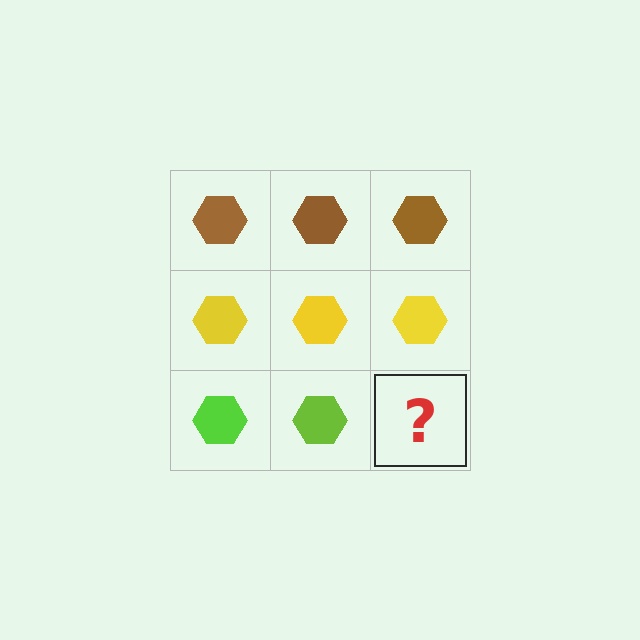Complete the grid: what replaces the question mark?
The question mark should be replaced with a lime hexagon.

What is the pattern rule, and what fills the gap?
The rule is that each row has a consistent color. The gap should be filled with a lime hexagon.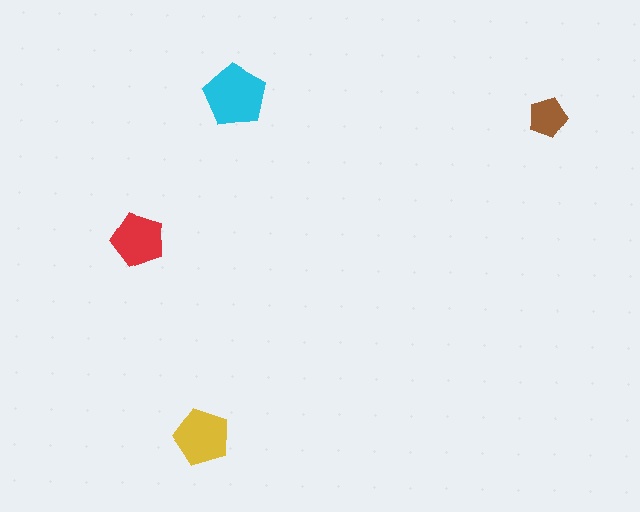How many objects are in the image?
There are 4 objects in the image.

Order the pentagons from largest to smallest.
the cyan one, the yellow one, the red one, the brown one.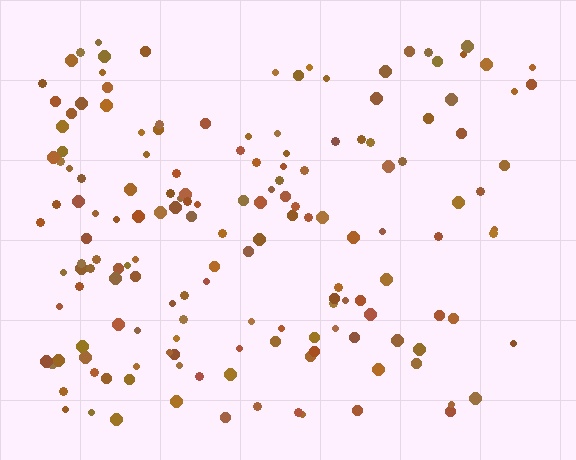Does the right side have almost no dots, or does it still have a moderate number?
Still a moderate number, just noticeably fewer than the left.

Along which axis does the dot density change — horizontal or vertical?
Horizontal.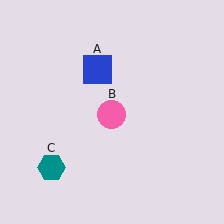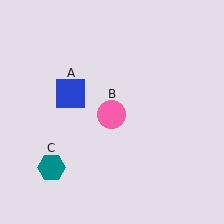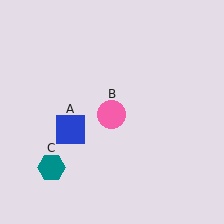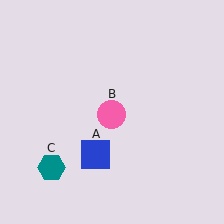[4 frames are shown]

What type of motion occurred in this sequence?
The blue square (object A) rotated counterclockwise around the center of the scene.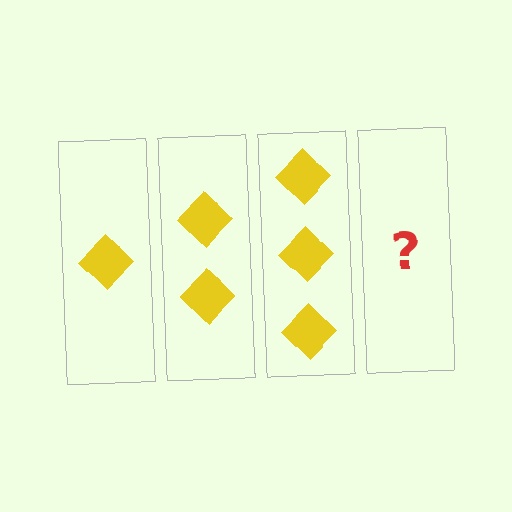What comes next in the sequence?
The next element should be 4 diamonds.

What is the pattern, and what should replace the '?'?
The pattern is that each step adds one more diamond. The '?' should be 4 diamonds.